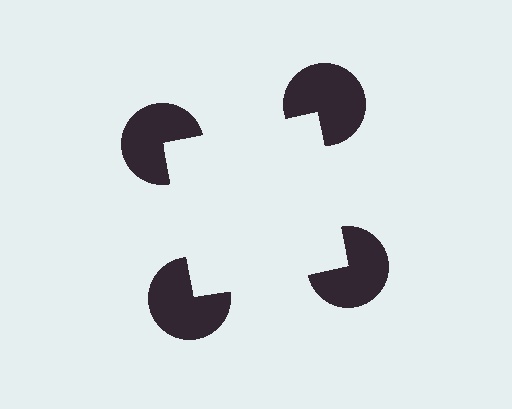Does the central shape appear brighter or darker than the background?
It typically appears slightly brighter than the background, even though no actual brightness change is drawn.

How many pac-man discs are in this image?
There are 4 — one at each vertex of the illusory square.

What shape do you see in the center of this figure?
An illusory square — its edges are inferred from the aligned wedge cuts in the pac-man discs, not physically drawn.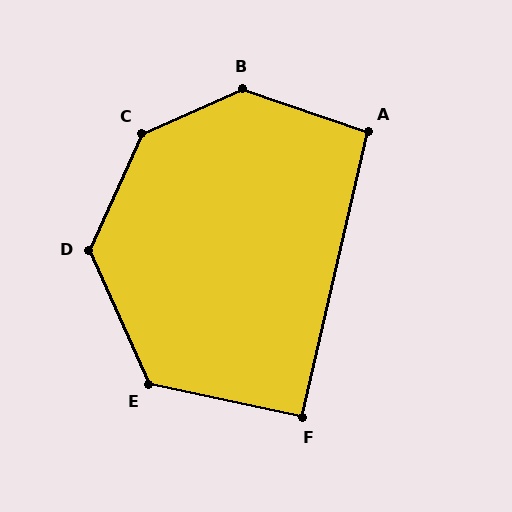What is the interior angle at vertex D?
Approximately 131 degrees (obtuse).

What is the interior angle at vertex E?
Approximately 126 degrees (obtuse).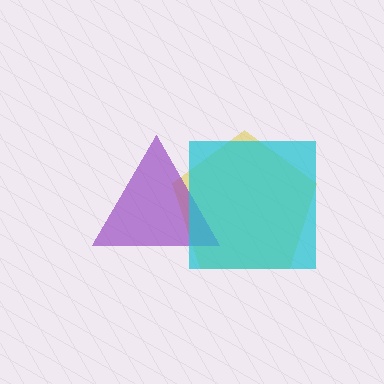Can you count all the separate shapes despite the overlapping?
Yes, there are 3 separate shapes.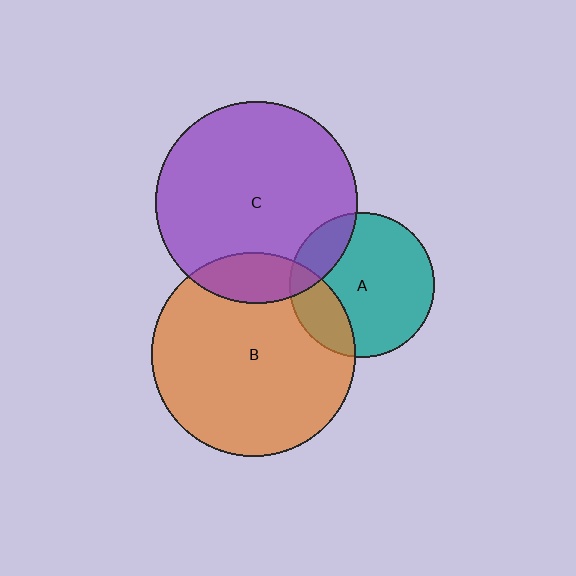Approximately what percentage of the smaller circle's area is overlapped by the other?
Approximately 15%.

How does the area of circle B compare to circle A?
Approximately 2.0 times.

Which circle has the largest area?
Circle B (orange).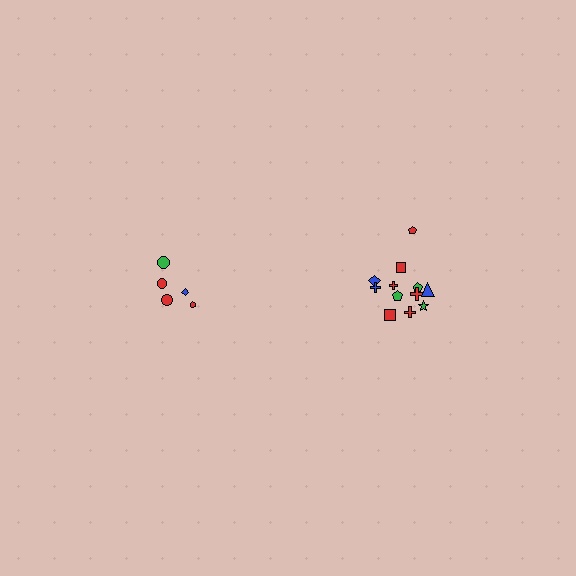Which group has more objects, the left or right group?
The right group.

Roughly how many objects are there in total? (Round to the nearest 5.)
Roughly 15 objects in total.